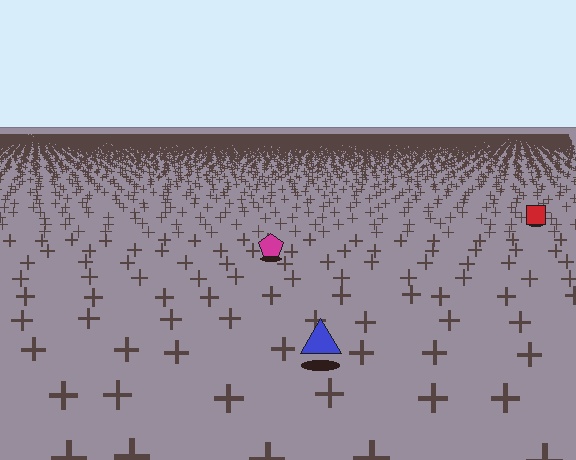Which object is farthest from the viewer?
The red square is farthest from the viewer. It appears smaller and the ground texture around it is denser.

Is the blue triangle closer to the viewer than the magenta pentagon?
Yes. The blue triangle is closer — you can tell from the texture gradient: the ground texture is coarser near it.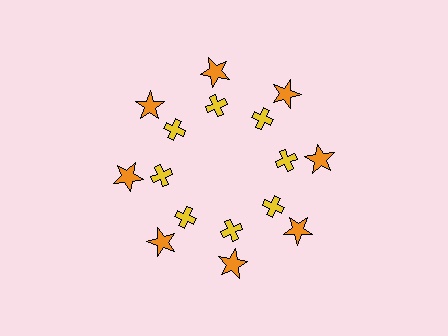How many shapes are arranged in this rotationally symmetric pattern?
There are 16 shapes, arranged in 8 groups of 2.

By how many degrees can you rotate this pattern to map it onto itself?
The pattern maps onto itself every 45 degrees of rotation.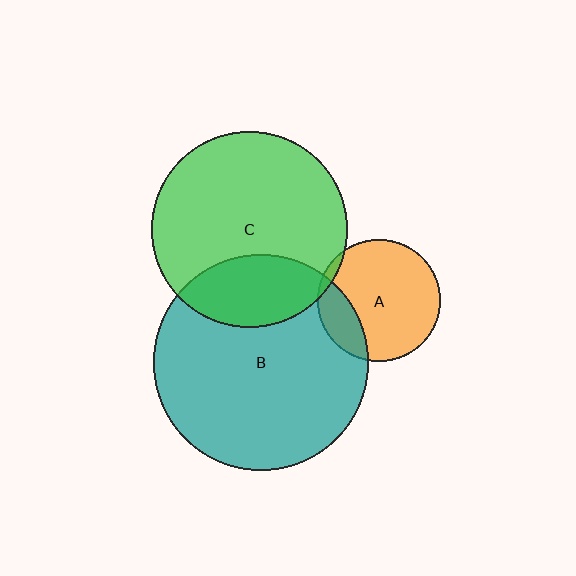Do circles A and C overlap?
Yes.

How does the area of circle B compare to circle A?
Approximately 3.1 times.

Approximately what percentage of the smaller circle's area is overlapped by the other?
Approximately 5%.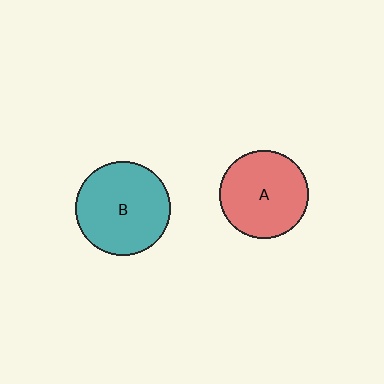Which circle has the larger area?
Circle B (teal).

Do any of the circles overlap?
No, none of the circles overlap.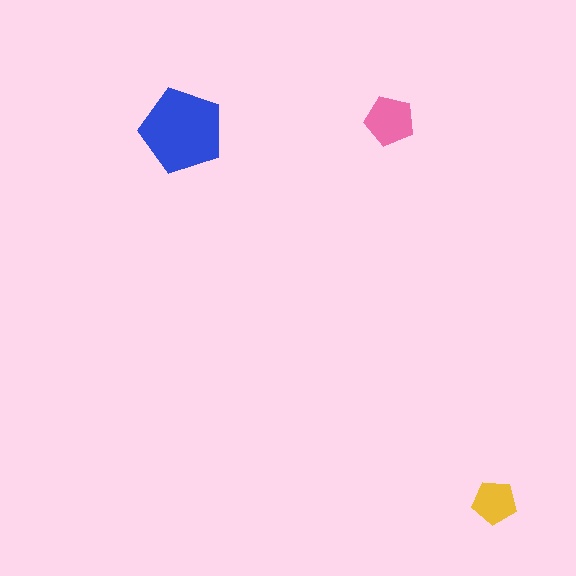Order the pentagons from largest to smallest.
the blue one, the pink one, the yellow one.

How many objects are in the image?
There are 3 objects in the image.